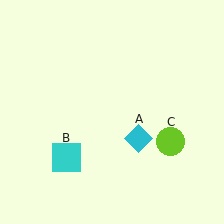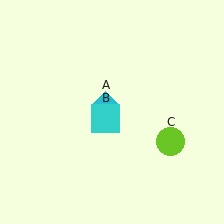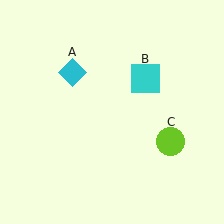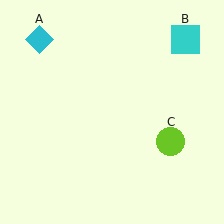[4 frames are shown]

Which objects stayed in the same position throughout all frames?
Lime circle (object C) remained stationary.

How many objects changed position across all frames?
2 objects changed position: cyan diamond (object A), cyan square (object B).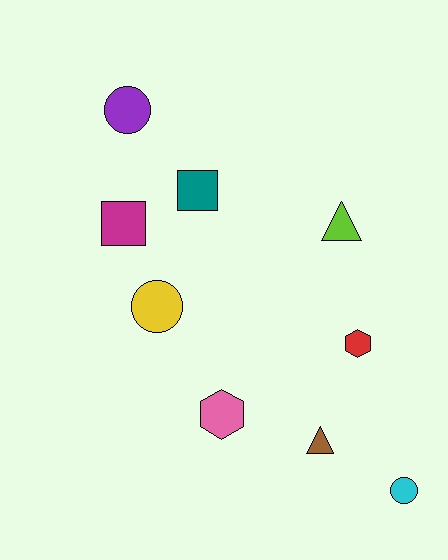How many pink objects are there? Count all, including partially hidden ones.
There is 1 pink object.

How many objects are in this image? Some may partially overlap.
There are 9 objects.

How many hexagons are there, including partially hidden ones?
There are 2 hexagons.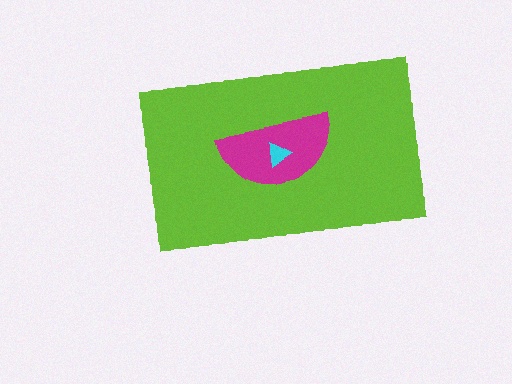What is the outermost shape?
The lime rectangle.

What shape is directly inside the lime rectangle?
The magenta semicircle.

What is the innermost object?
The cyan triangle.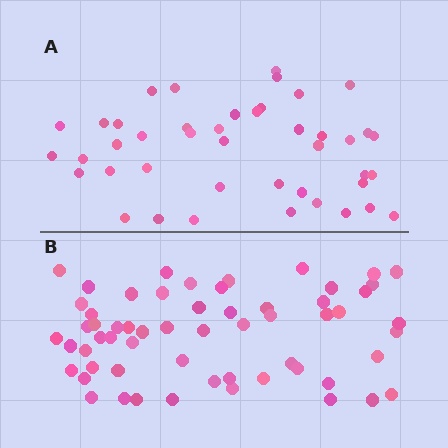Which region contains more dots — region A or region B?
Region B (the bottom region) has more dots.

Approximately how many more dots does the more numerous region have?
Region B has approximately 15 more dots than region A.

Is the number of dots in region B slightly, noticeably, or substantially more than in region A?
Region B has noticeably more, but not dramatically so. The ratio is roughly 1.4 to 1.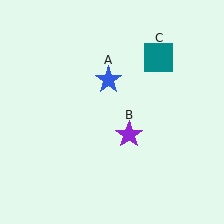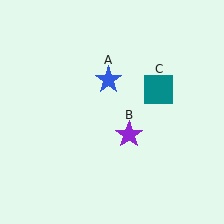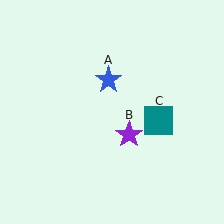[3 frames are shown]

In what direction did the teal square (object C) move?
The teal square (object C) moved down.